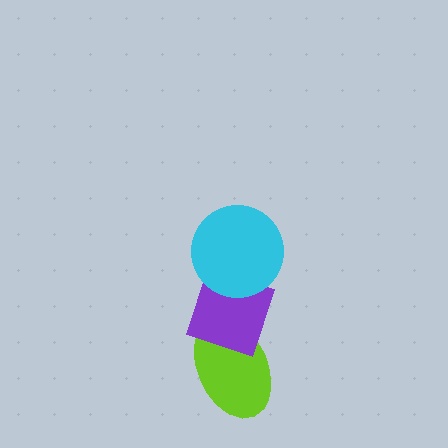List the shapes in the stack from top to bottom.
From top to bottom: the cyan circle, the purple diamond, the lime ellipse.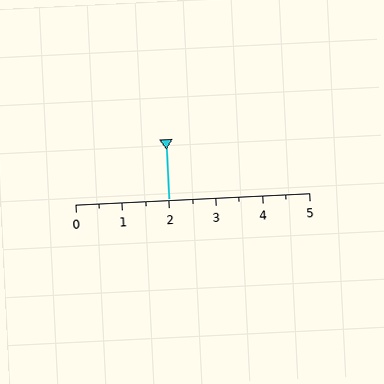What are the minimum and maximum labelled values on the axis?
The axis runs from 0 to 5.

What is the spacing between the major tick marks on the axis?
The major ticks are spaced 1 apart.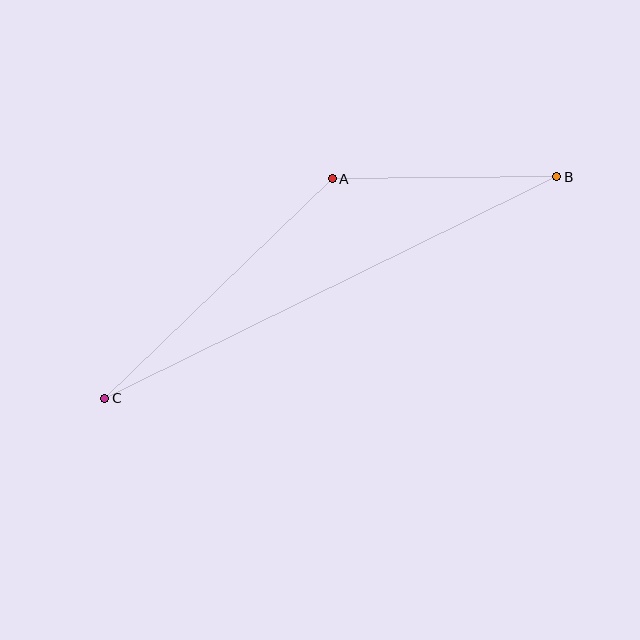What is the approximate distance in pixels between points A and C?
The distance between A and C is approximately 316 pixels.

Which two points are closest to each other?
Points A and B are closest to each other.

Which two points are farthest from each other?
Points B and C are farthest from each other.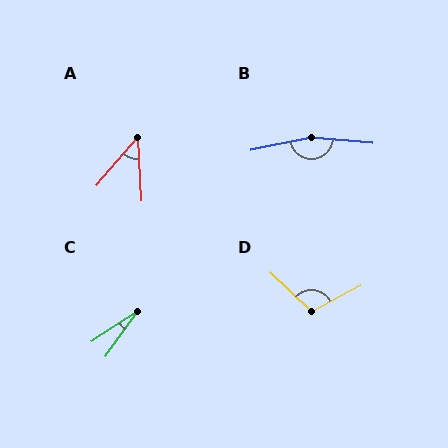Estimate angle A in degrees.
Approximately 44 degrees.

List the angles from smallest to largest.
C (22°), A (44°), D (107°), B (163°).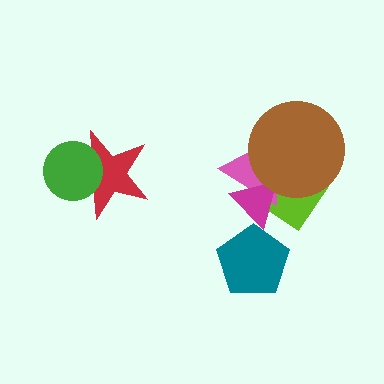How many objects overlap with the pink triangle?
3 objects overlap with the pink triangle.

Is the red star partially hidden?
Yes, it is partially covered by another shape.